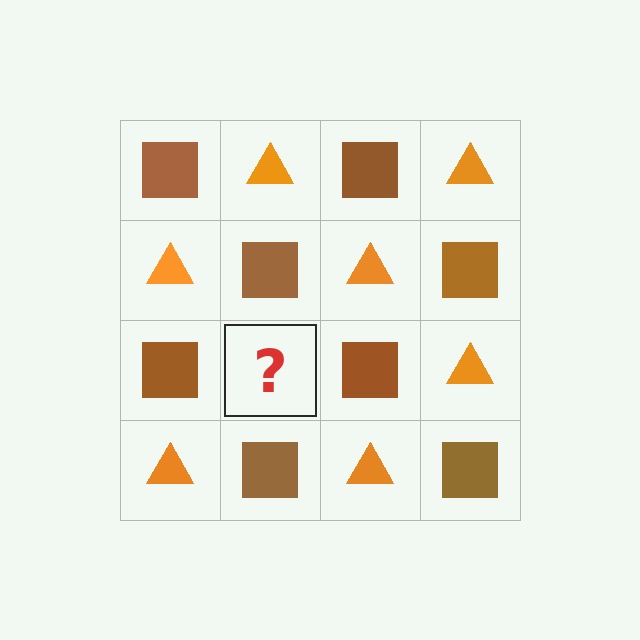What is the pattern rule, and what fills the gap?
The rule is that it alternates brown square and orange triangle in a checkerboard pattern. The gap should be filled with an orange triangle.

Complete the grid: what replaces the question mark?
The question mark should be replaced with an orange triangle.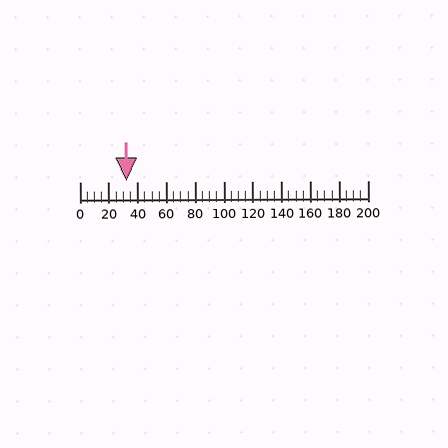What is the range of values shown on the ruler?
The ruler shows values from 0 to 200.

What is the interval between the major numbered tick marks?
The major tick marks are spaced 20 units apart.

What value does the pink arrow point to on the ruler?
The pink arrow points to approximately 33.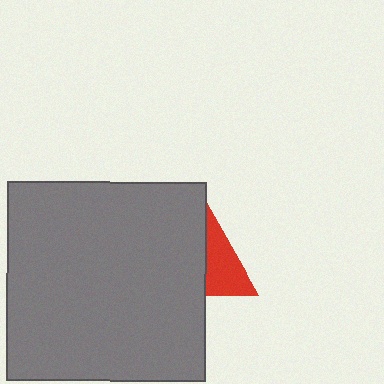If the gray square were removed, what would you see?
You would see the complete red triangle.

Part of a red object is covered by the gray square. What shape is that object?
It is a triangle.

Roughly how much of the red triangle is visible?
A small part of it is visible (roughly 41%).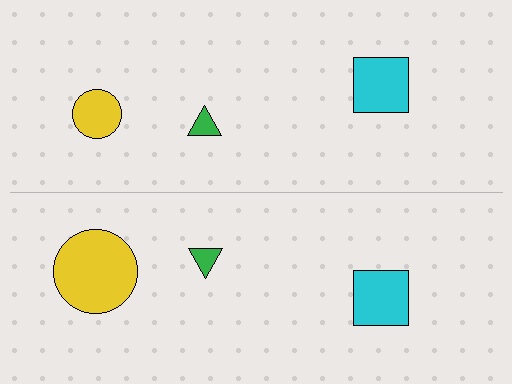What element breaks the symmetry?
The yellow circle on the bottom side has a different size than its mirror counterpart.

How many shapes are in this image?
There are 6 shapes in this image.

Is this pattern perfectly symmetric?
No, the pattern is not perfectly symmetric. The yellow circle on the bottom side has a different size than its mirror counterpart.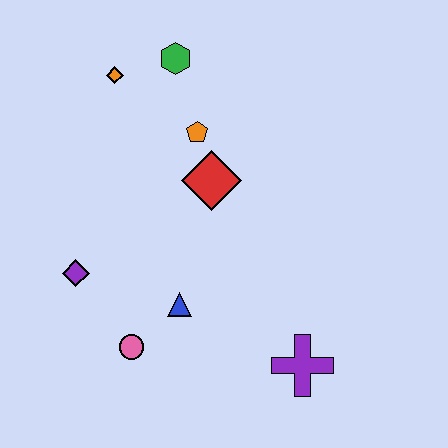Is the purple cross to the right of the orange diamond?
Yes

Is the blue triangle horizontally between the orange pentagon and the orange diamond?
Yes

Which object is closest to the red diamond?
The orange pentagon is closest to the red diamond.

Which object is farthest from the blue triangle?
The green hexagon is farthest from the blue triangle.